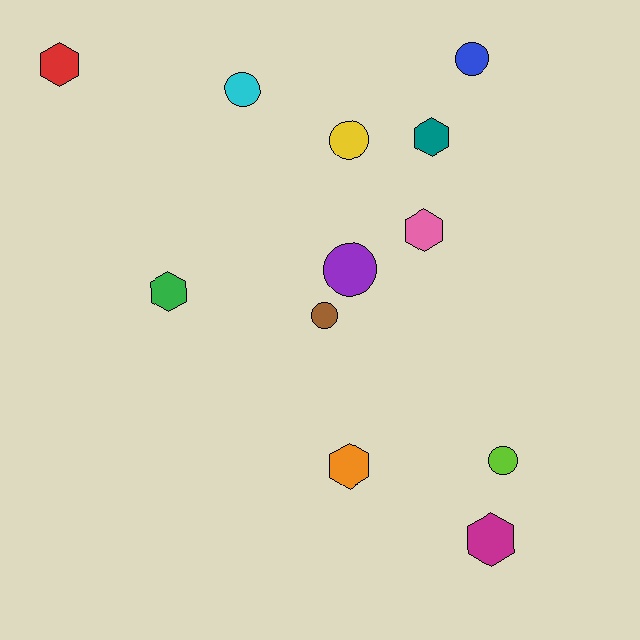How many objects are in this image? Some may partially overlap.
There are 12 objects.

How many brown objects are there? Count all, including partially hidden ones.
There is 1 brown object.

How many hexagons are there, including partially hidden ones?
There are 6 hexagons.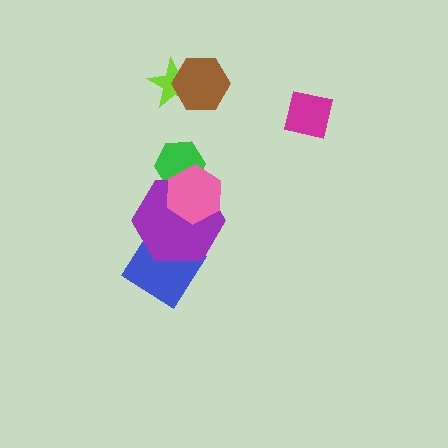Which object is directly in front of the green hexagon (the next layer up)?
The purple hexagon is directly in front of the green hexagon.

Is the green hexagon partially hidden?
Yes, it is partially covered by another shape.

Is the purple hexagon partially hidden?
Yes, it is partially covered by another shape.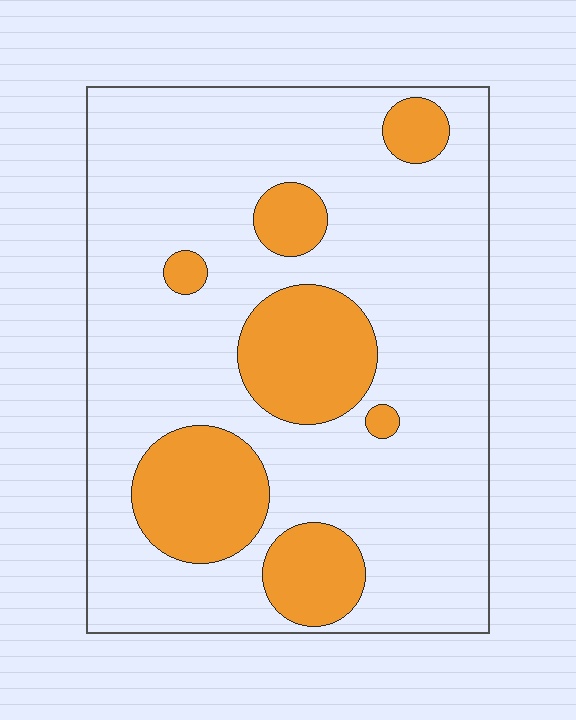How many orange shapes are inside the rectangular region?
7.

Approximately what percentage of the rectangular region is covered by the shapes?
Approximately 25%.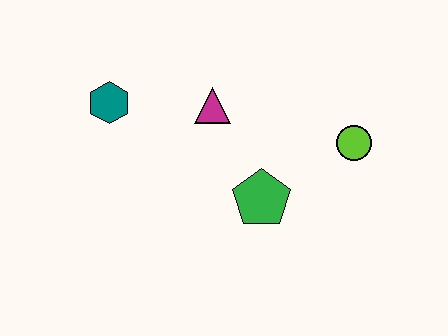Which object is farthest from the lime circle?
The teal hexagon is farthest from the lime circle.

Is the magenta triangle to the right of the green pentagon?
No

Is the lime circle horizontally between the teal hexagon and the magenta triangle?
No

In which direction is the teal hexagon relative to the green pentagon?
The teal hexagon is to the left of the green pentagon.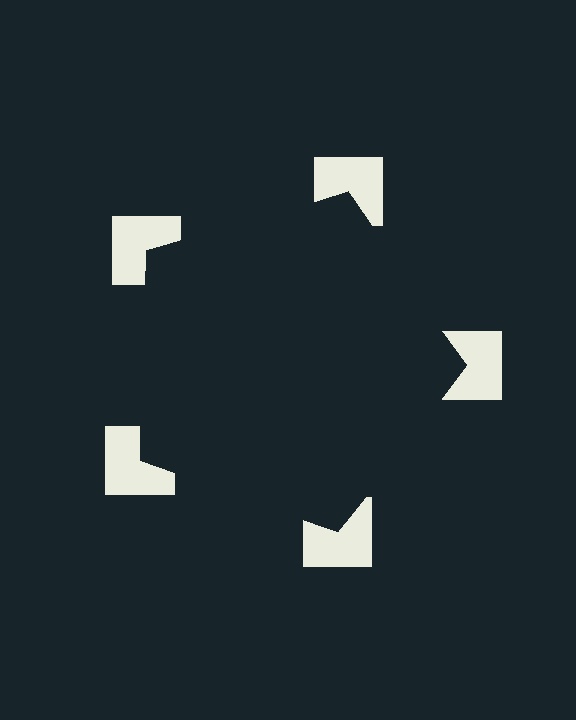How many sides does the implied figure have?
5 sides.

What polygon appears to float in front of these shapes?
An illusory pentagon — its edges are inferred from the aligned wedge cuts in the notched squares, not physically drawn.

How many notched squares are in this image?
There are 5 — one at each vertex of the illusory pentagon.